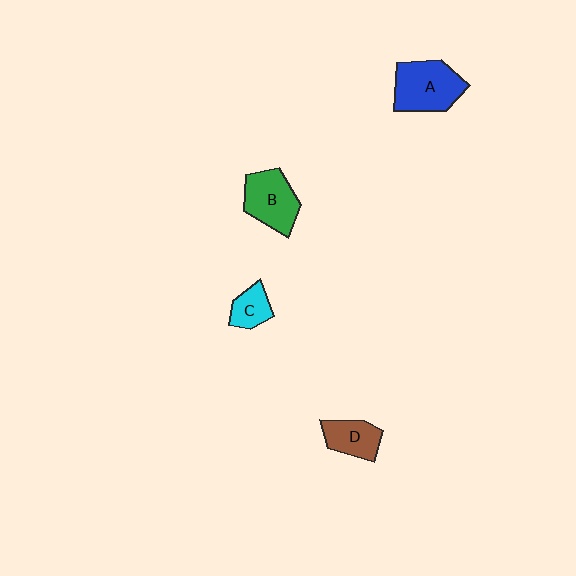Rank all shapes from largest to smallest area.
From largest to smallest: A (blue), B (green), D (brown), C (cyan).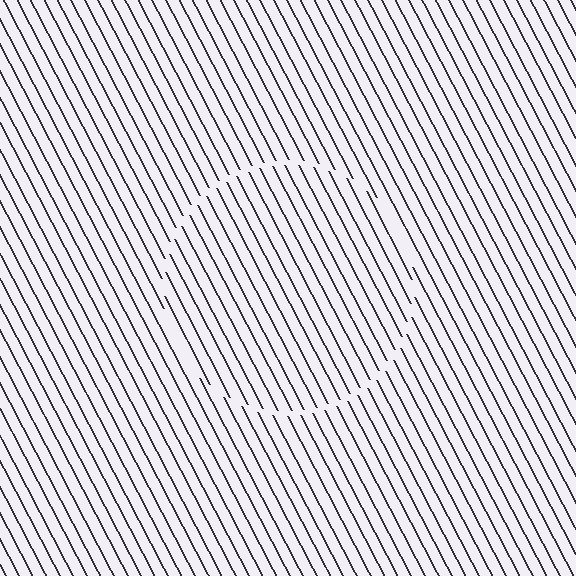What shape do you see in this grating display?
An illusory circle. The interior of the shape contains the same grating, shifted by half a period — the contour is defined by the phase discontinuity where line-ends from the inner and outer gratings abut.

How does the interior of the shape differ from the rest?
The interior of the shape contains the same grating, shifted by half a period — the contour is defined by the phase discontinuity where line-ends from the inner and outer gratings abut.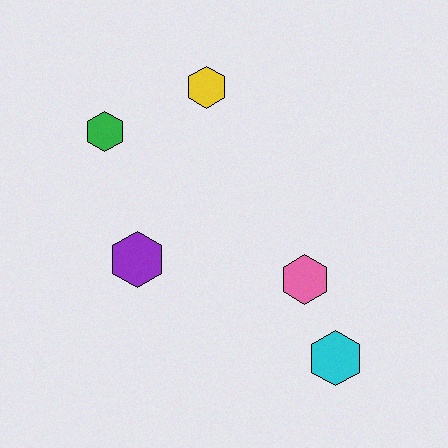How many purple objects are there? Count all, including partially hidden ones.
There is 1 purple object.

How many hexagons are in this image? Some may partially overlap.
There are 5 hexagons.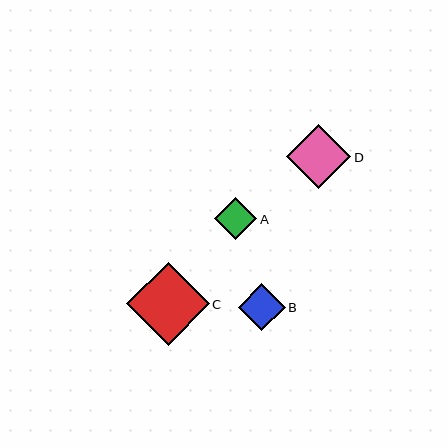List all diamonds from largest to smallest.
From largest to smallest: C, D, B, A.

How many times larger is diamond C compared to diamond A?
Diamond C is approximately 2.0 times the size of diamond A.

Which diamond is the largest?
Diamond C is the largest with a size of approximately 83 pixels.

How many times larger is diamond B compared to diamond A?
Diamond B is approximately 1.1 times the size of diamond A.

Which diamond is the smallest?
Diamond A is the smallest with a size of approximately 42 pixels.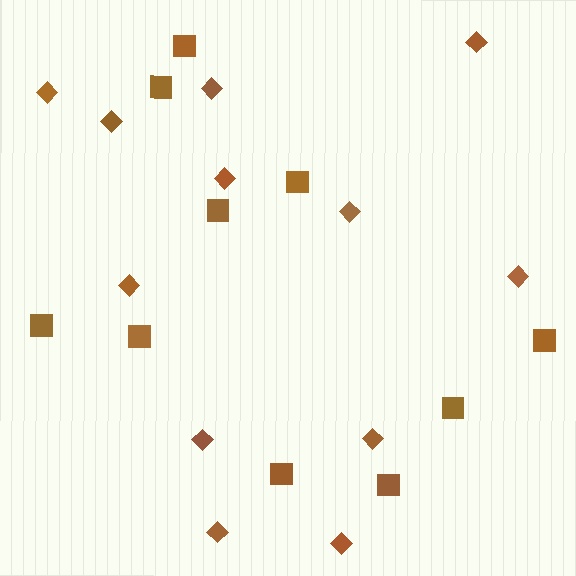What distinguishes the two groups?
There are 2 groups: one group of squares (10) and one group of diamonds (12).